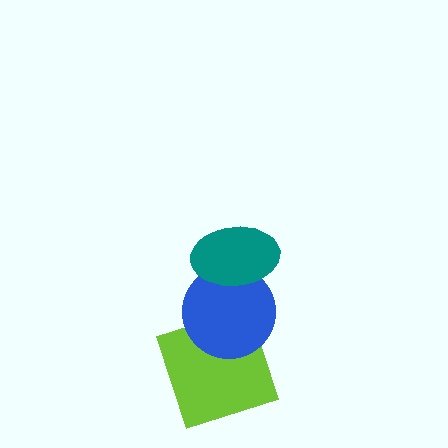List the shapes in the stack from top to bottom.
From top to bottom: the teal ellipse, the blue circle, the lime square.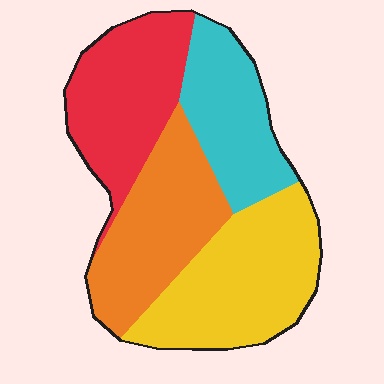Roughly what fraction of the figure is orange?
Orange takes up about one quarter (1/4) of the figure.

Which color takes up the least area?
Cyan, at roughly 20%.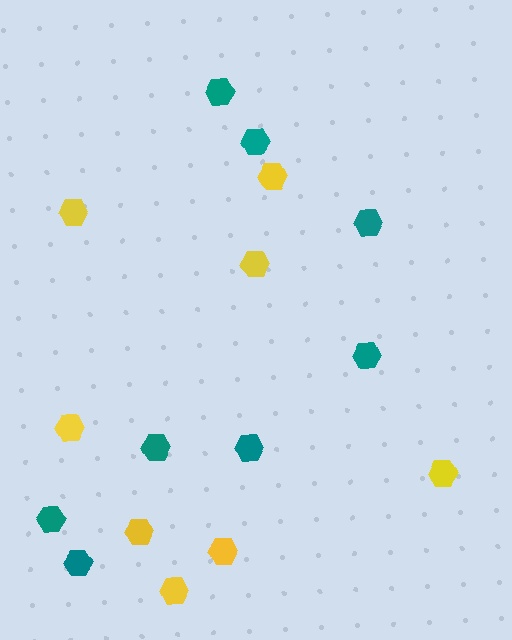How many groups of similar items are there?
There are 2 groups: one group of teal hexagons (8) and one group of yellow hexagons (8).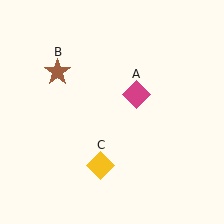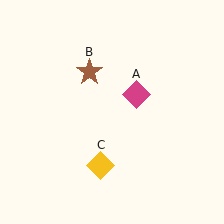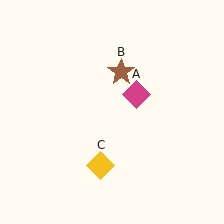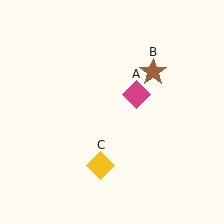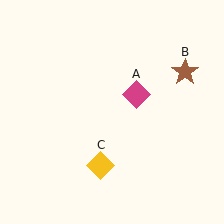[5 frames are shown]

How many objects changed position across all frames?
1 object changed position: brown star (object B).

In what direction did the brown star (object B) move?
The brown star (object B) moved right.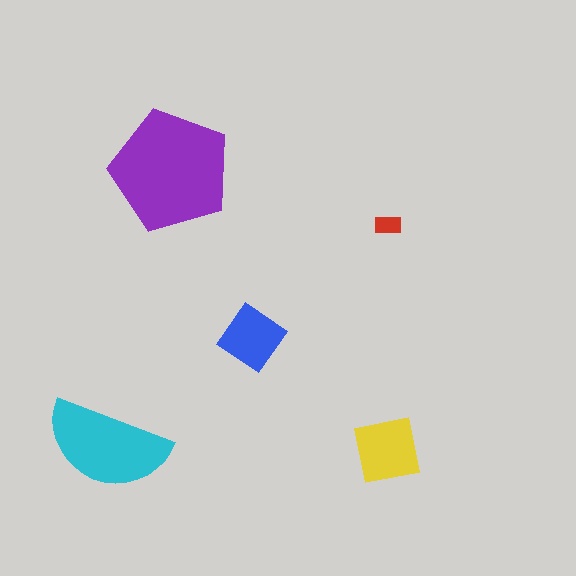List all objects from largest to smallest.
The purple pentagon, the cyan semicircle, the yellow square, the blue diamond, the red rectangle.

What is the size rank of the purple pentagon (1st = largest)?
1st.